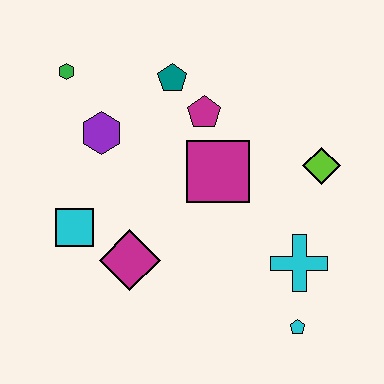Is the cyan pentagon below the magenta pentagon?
Yes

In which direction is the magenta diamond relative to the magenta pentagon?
The magenta diamond is below the magenta pentagon.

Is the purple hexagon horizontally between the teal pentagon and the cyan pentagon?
No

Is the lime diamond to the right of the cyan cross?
Yes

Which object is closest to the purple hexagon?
The green hexagon is closest to the purple hexagon.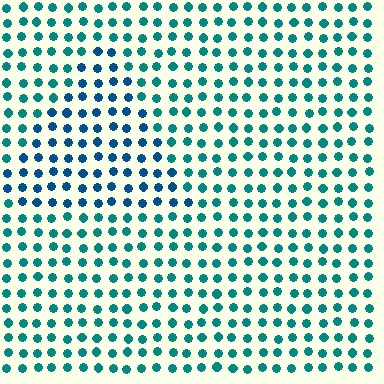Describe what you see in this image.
The image is filled with small teal elements in a uniform arrangement. A triangle-shaped region is visible where the elements are tinted to a slightly different hue, forming a subtle color boundary.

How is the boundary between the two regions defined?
The boundary is defined purely by a slight shift in hue (about 30 degrees). Spacing, size, and orientation are identical on both sides.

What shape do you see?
I see a triangle.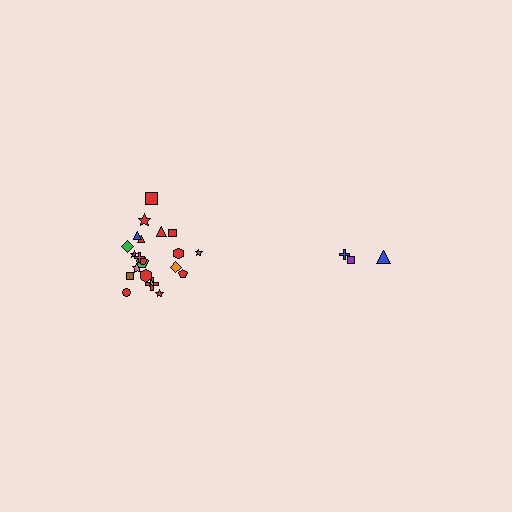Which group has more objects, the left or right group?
The left group.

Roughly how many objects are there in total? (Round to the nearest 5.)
Roughly 25 objects in total.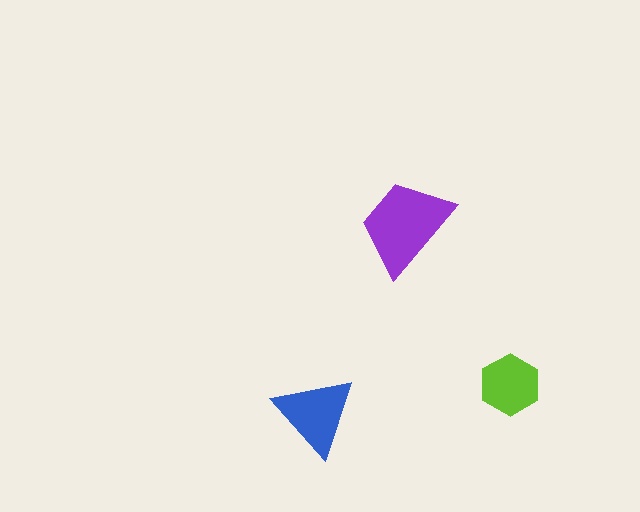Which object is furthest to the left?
The blue triangle is leftmost.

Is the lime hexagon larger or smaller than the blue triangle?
Smaller.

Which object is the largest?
The purple trapezoid.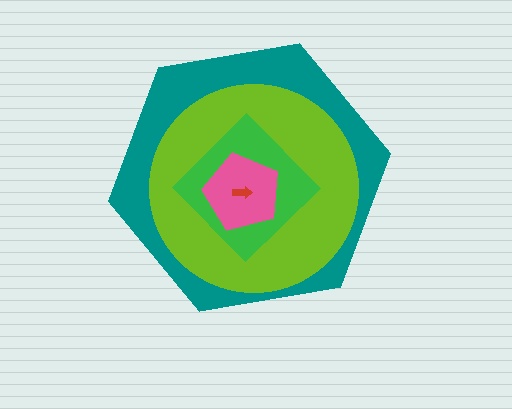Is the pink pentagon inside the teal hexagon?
Yes.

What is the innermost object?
The red arrow.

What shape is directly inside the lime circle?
The green diamond.